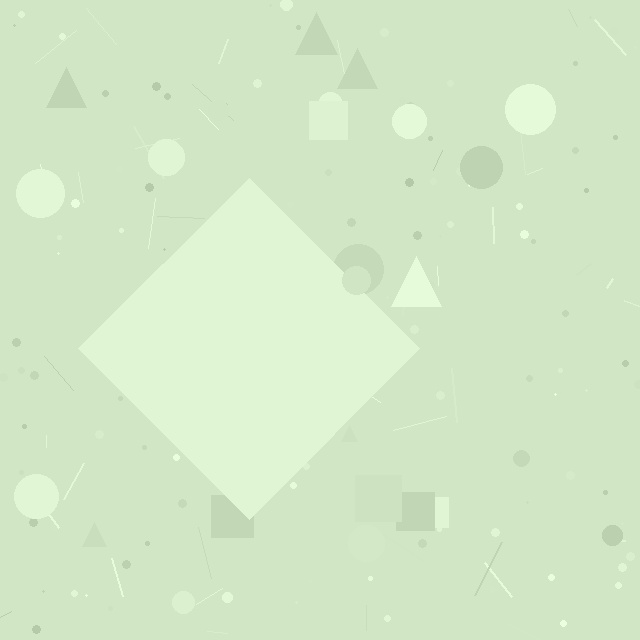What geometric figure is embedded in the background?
A diamond is embedded in the background.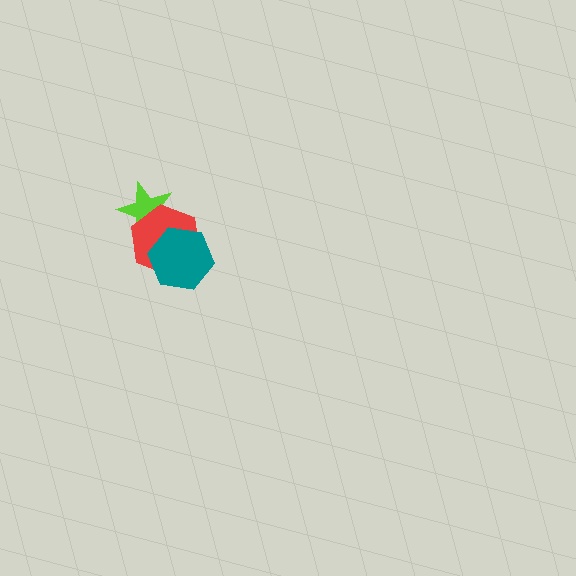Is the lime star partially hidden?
Yes, it is partially covered by another shape.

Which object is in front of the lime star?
The red hexagon is in front of the lime star.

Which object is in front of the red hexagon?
The teal hexagon is in front of the red hexagon.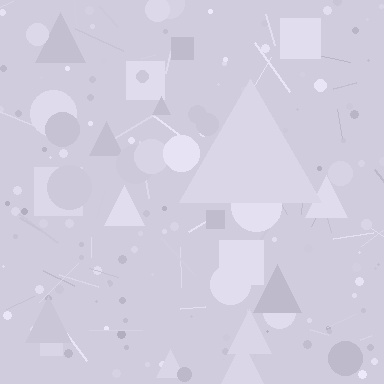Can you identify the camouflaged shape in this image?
The camouflaged shape is a triangle.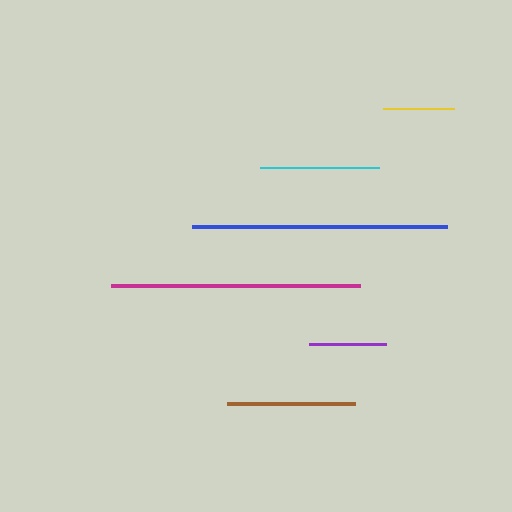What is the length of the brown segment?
The brown segment is approximately 129 pixels long.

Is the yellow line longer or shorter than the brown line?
The brown line is longer than the yellow line.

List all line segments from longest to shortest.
From longest to shortest: blue, magenta, brown, cyan, purple, yellow.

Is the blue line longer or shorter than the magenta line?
The blue line is longer than the magenta line.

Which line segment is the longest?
The blue line is the longest at approximately 255 pixels.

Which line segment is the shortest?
The yellow line is the shortest at approximately 71 pixels.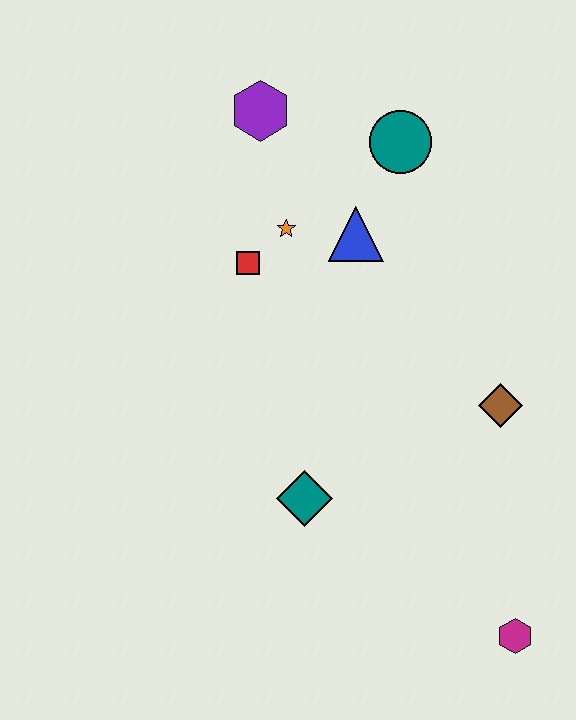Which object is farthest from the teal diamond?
The purple hexagon is farthest from the teal diamond.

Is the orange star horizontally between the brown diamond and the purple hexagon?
Yes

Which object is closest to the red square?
The orange star is closest to the red square.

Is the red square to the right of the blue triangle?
No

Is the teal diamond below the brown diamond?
Yes